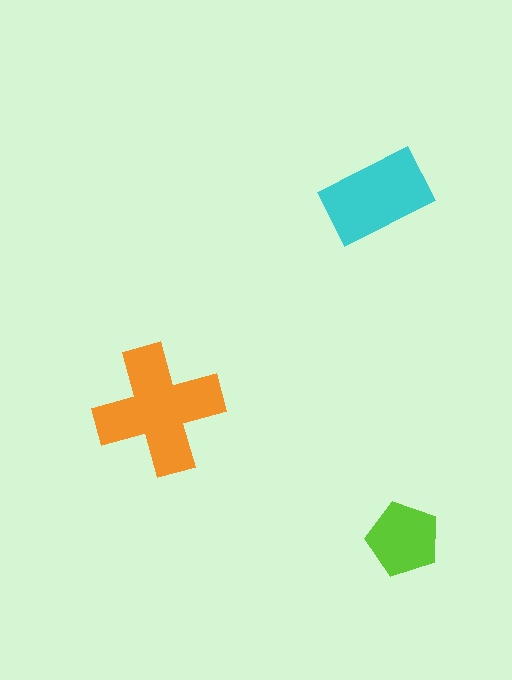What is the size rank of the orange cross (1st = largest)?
1st.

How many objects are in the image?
There are 3 objects in the image.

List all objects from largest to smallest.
The orange cross, the cyan rectangle, the lime pentagon.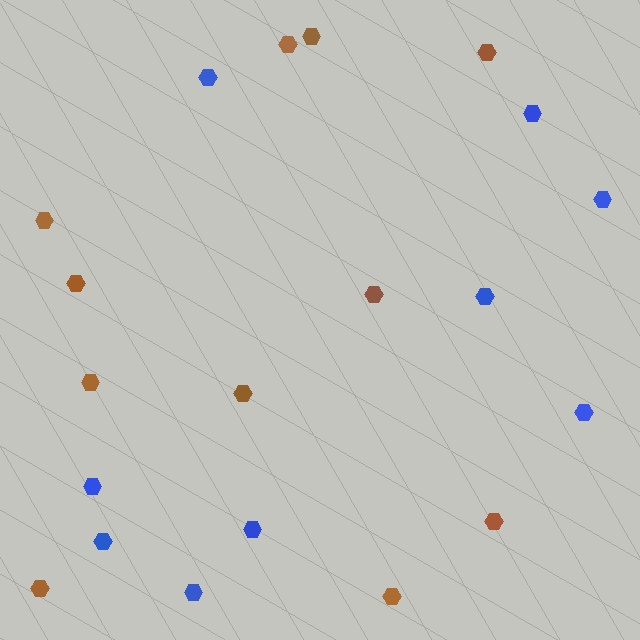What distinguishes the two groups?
There are 2 groups: one group of blue hexagons (9) and one group of brown hexagons (11).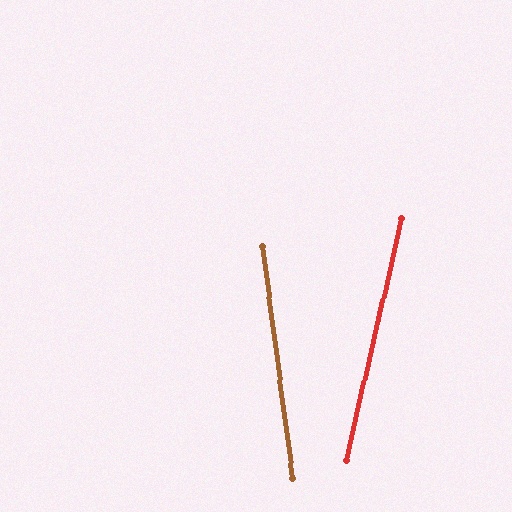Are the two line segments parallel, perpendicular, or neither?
Neither parallel nor perpendicular — they differ by about 20°.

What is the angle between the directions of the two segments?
Approximately 20 degrees.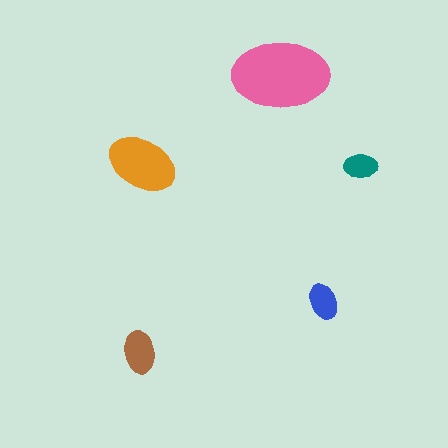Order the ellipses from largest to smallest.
the pink one, the orange one, the brown one, the blue one, the teal one.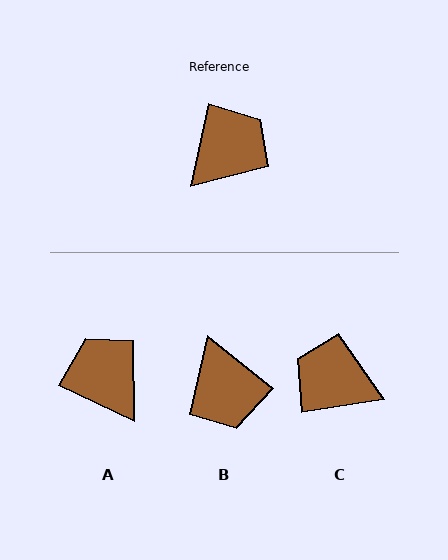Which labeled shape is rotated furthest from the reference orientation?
B, about 117 degrees away.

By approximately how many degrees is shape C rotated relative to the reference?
Approximately 111 degrees counter-clockwise.